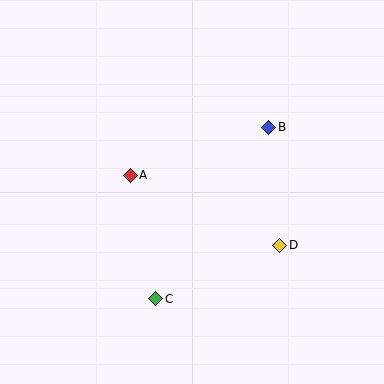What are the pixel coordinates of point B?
Point B is at (269, 127).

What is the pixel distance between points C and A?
The distance between C and A is 126 pixels.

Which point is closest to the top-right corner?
Point B is closest to the top-right corner.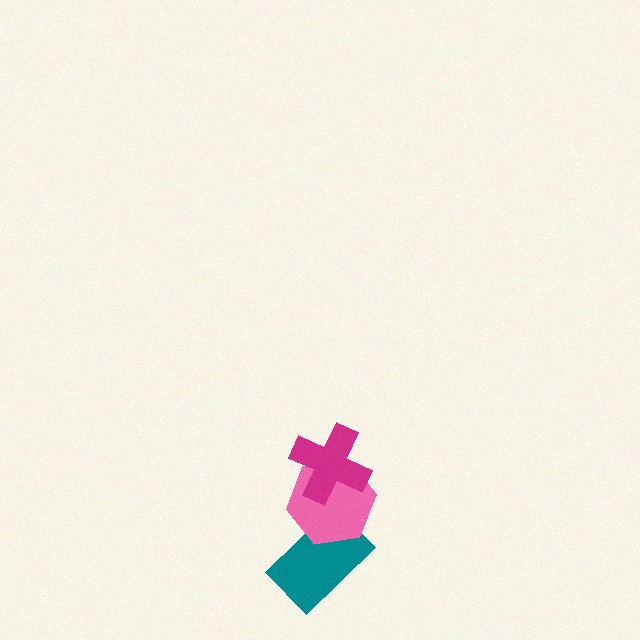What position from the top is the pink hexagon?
The pink hexagon is 2nd from the top.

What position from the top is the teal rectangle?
The teal rectangle is 3rd from the top.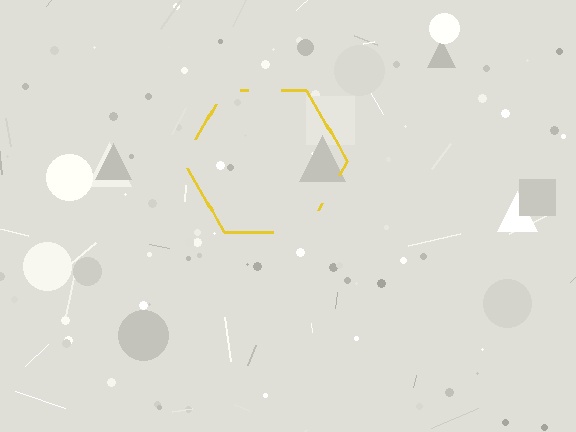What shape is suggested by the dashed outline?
The dashed outline suggests a hexagon.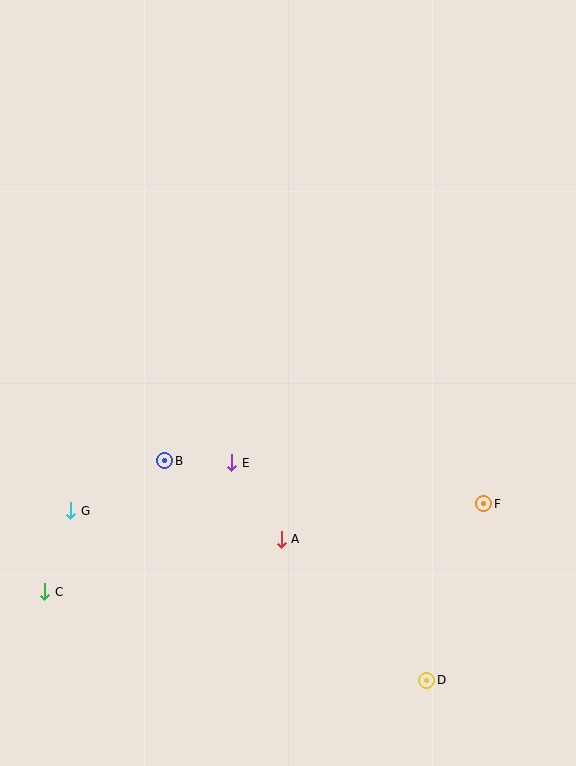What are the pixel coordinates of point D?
Point D is at (427, 680).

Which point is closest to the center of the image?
Point E at (232, 463) is closest to the center.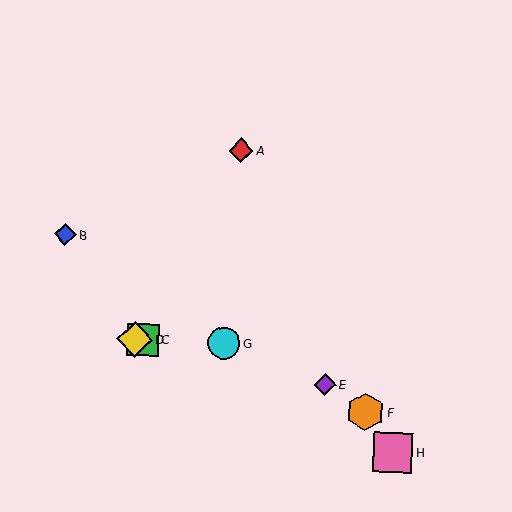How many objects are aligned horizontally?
3 objects (C, D, G) are aligned horizontally.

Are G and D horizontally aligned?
Yes, both are at y≈343.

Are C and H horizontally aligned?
No, C is at y≈340 and H is at y≈452.